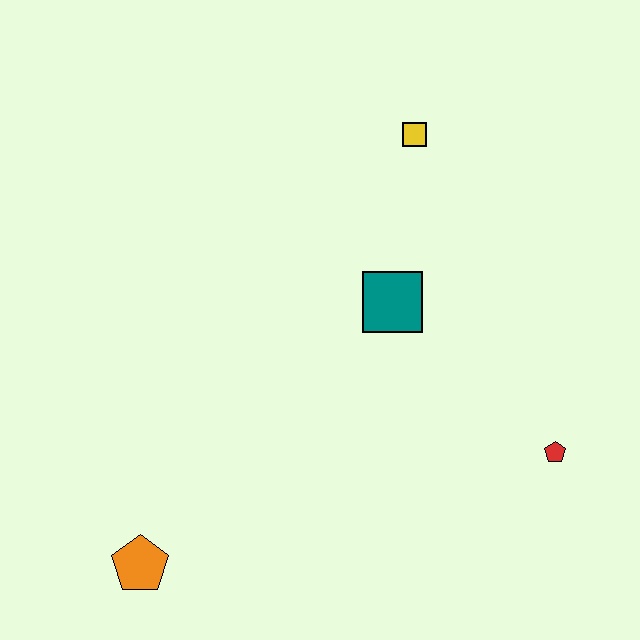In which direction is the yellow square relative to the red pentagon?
The yellow square is above the red pentagon.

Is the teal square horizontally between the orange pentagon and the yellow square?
Yes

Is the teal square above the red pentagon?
Yes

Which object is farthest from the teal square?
The orange pentagon is farthest from the teal square.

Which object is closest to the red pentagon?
The teal square is closest to the red pentagon.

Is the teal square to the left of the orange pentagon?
No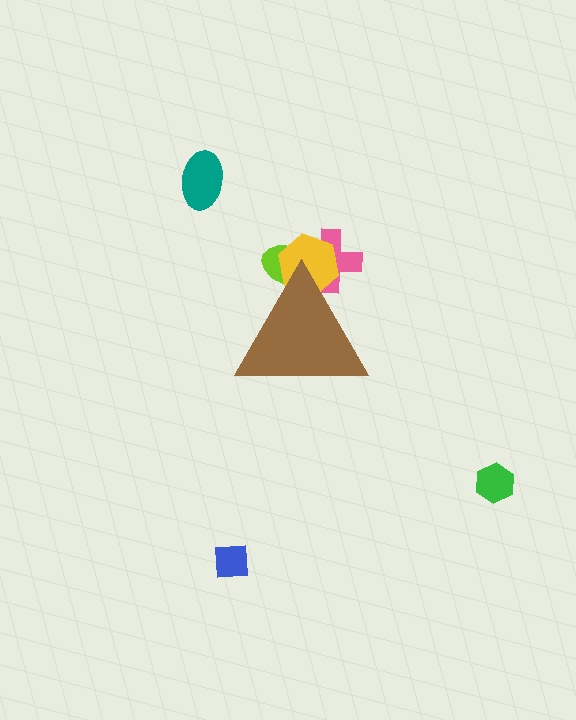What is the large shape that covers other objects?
A brown triangle.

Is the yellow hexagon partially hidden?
Yes, the yellow hexagon is partially hidden behind the brown triangle.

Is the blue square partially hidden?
No, the blue square is fully visible.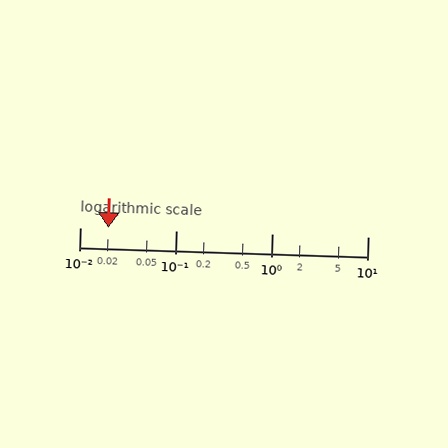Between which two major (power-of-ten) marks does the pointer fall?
The pointer is between 0.01 and 0.1.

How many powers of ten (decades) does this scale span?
The scale spans 3 decades, from 0.01 to 10.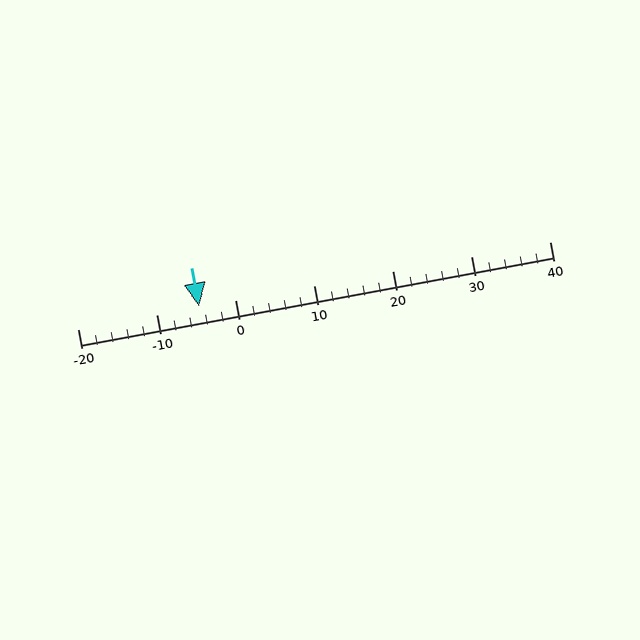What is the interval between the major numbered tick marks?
The major tick marks are spaced 10 units apart.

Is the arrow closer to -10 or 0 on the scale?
The arrow is closer to 0.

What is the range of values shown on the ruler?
The ruler shows values from -20 to 40.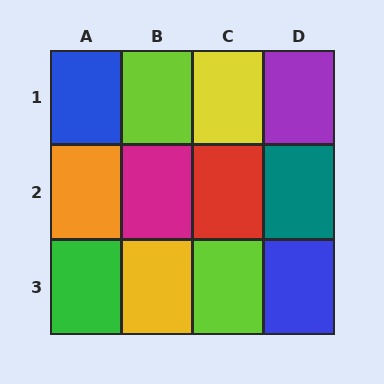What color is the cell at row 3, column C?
Lime.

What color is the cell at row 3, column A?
Green.